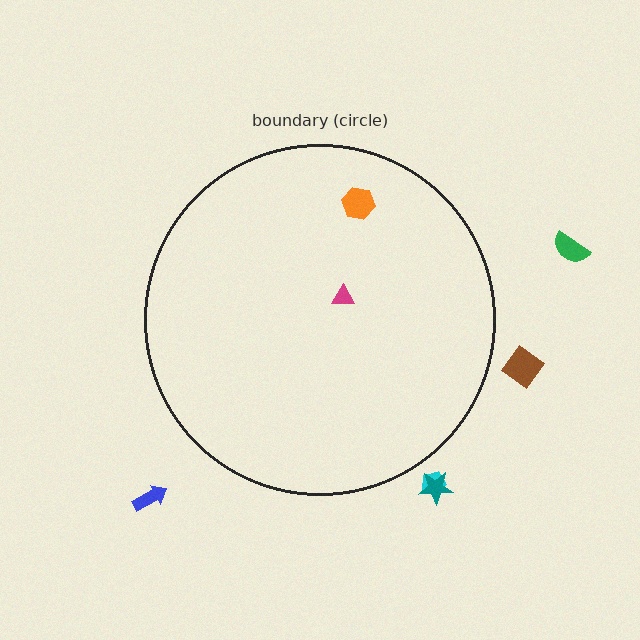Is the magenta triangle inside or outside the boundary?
Inside.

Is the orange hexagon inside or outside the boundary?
Inside.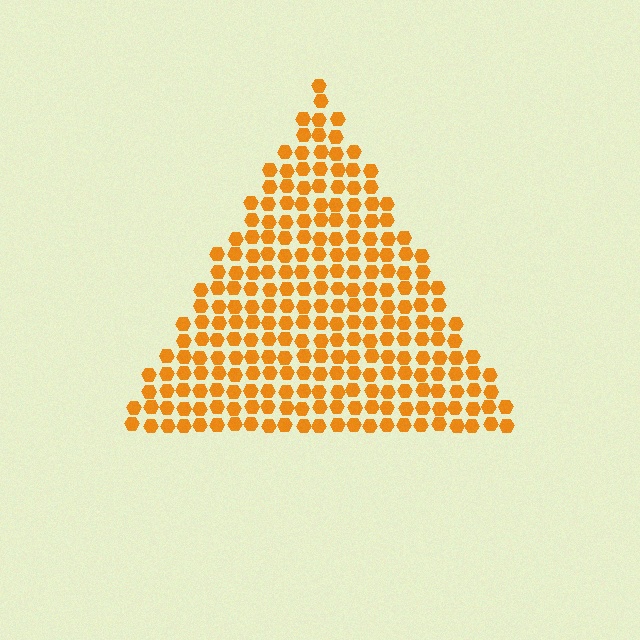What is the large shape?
The large shape is a triangle.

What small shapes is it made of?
It is made of small hexagons.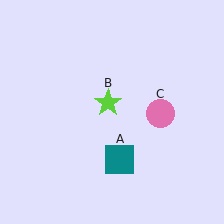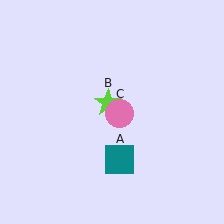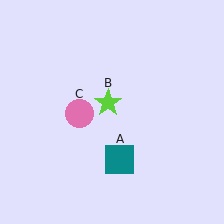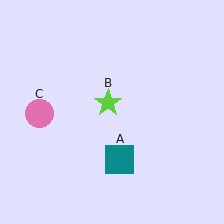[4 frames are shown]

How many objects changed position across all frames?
1 object changed position: pink circle (object C).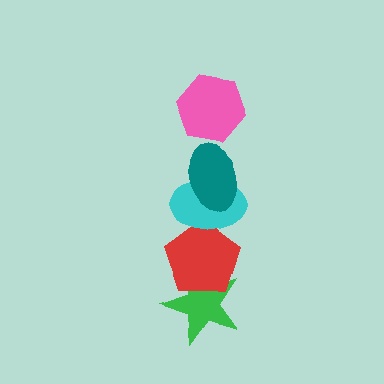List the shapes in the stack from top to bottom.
From top to bottom: the pink hexagon, the teal ellipse, the cyan ellipse, the red pentagon, the green star.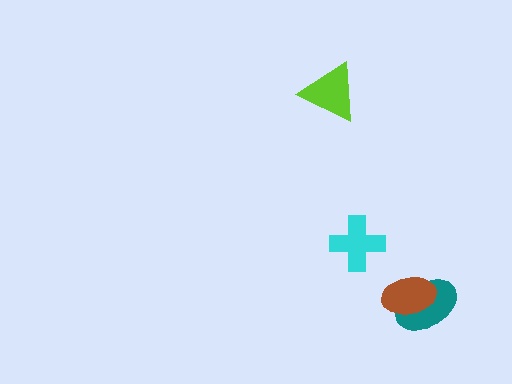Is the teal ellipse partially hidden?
Yes, it is partially covered by another shape.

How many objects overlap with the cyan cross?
0 objects overlap with the cyan cross.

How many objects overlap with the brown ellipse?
1 object overlaps with the brown ellipse.